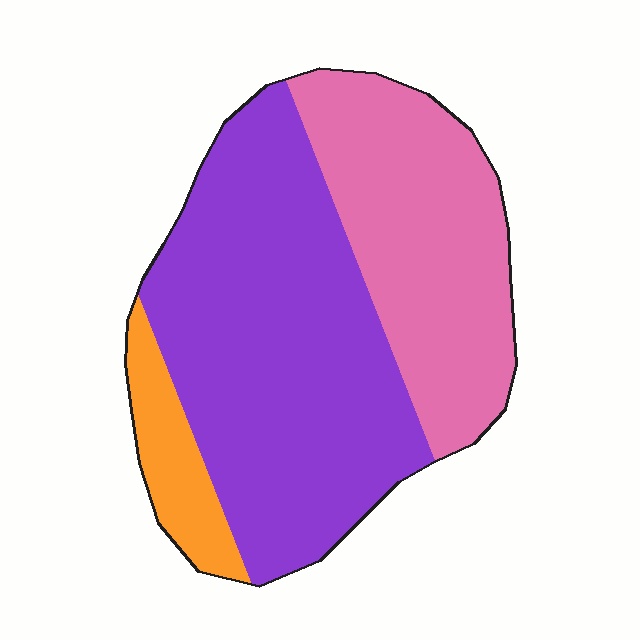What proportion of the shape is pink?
Pink covers roughly 35% of the shape.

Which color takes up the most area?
Purple, at roughly 55%.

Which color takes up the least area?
Orange, at roughly 10%.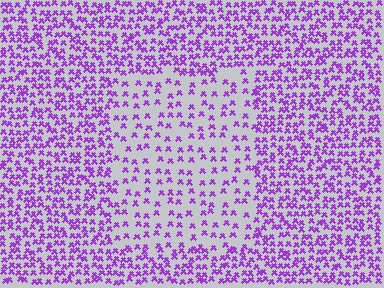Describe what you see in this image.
The image contains small purple elements arranged at two different densities. A rectangle-shaped region is visible where the elements are less densely packed than the surrounding area.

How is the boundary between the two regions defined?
The boundary is defined by a change in element density (approximately 2.1x ratio). All elements are the same color, size, and shape.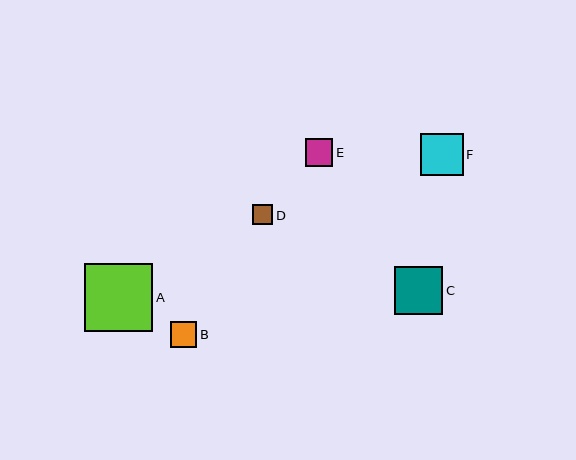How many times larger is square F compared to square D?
Square F is approximately 2.1 times the size of square D.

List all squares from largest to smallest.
From largest to smallest: A, C, F, E, B, D.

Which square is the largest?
Square A is the largest with a size of approximately 68 pixels.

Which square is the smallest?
Square D is the smallest with a size of approximately 20 pixels.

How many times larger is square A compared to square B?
Square A is approximately 2.6 times the size of square B.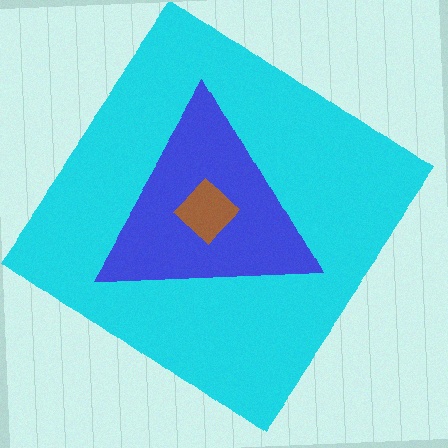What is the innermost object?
The brown diamond.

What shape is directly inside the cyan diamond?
The blue triangle.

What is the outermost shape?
The cyan diamond.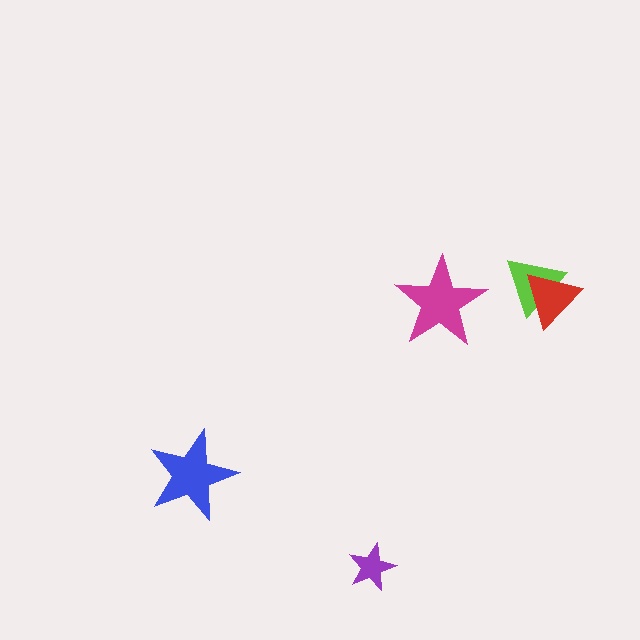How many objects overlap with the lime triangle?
1 object overlaps with the lime triangle.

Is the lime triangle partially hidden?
Yes, it is partially covered by another shape.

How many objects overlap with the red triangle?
1 object overlaps with the red triangle.